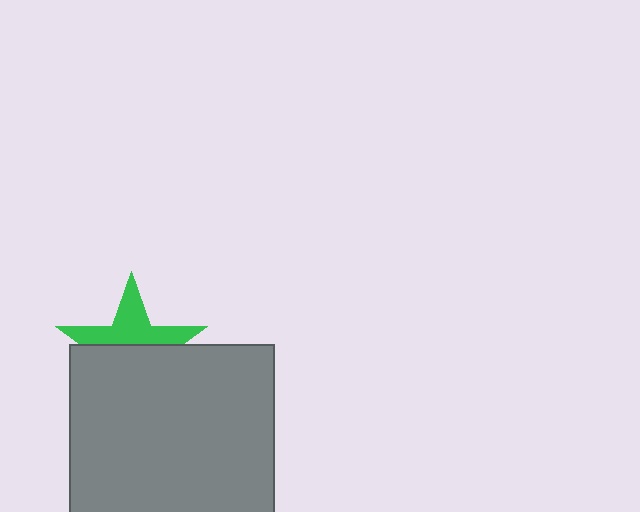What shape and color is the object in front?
The object in front is a gray rectangle.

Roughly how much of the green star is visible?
About half of it is visible (roughly 45%).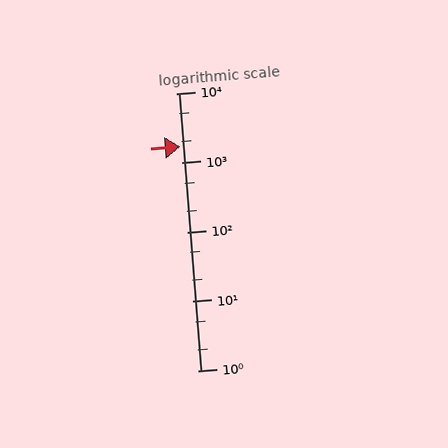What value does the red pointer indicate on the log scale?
The pointer indicates approximately 1700.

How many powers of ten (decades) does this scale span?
The scale spans 4 decades, from 1 to 10000.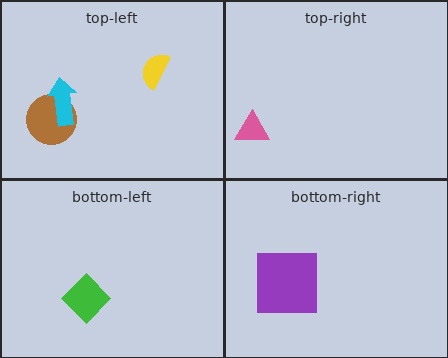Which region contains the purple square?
The bottom-right region.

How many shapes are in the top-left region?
3.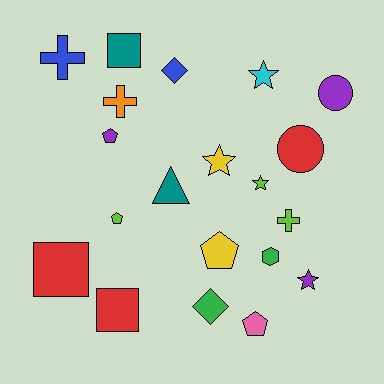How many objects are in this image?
There are 20 objects.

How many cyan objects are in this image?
There is 1 cyan object.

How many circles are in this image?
There are 2 circles.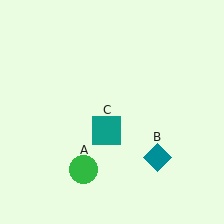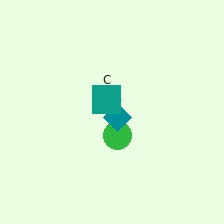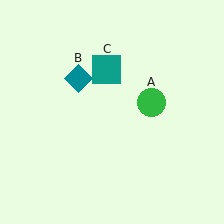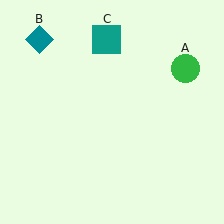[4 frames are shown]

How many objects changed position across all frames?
3 objects changed position: green circle (object A), teal diamond (object B), teal square (object C).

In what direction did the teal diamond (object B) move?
The teal diamond (object B) moved up and to the left.